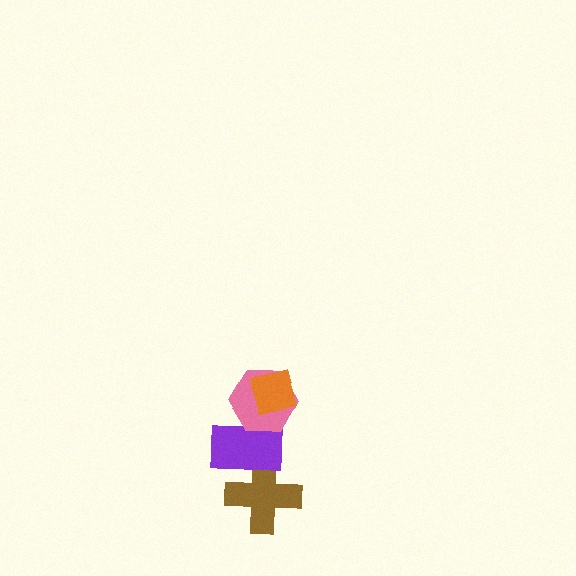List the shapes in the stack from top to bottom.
From top to bottom: the orange diamond, the pink hexagon, the purple rectangle, the brown cross.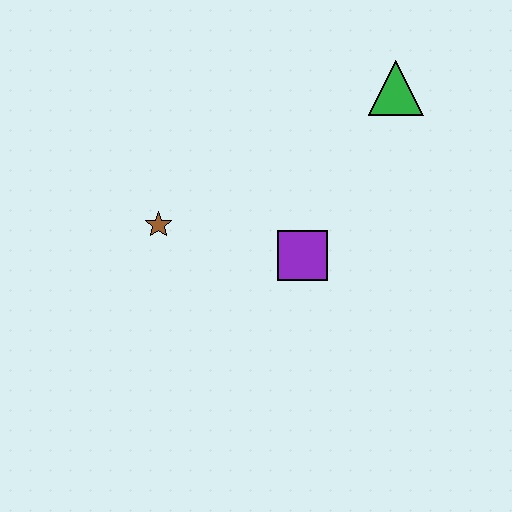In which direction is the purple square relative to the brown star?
The purple square is to the right of the brown star.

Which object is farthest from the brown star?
The green triangle is farthest from the brown star.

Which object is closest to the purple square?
The brown star is closest to the purple square.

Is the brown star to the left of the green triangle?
Yes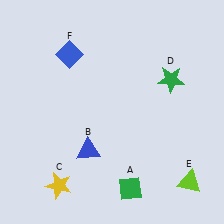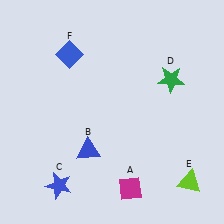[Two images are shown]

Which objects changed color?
A changed from green to magenta. C changed from yellow to blue.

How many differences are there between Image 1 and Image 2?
There are 2 differences between the two images.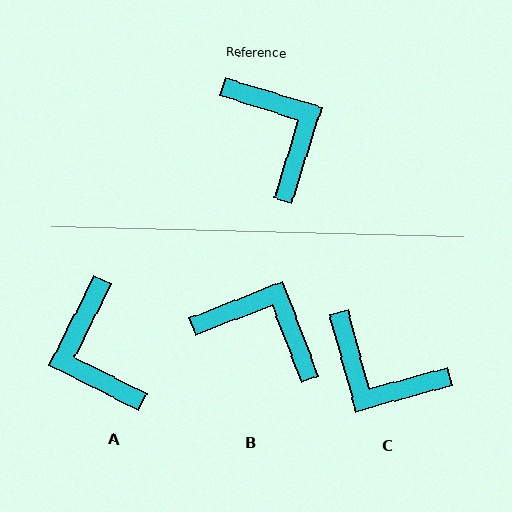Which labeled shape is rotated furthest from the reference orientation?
A, about 170 degrees away.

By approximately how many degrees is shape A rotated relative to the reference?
Approximately 170 degrees counter-clockwise.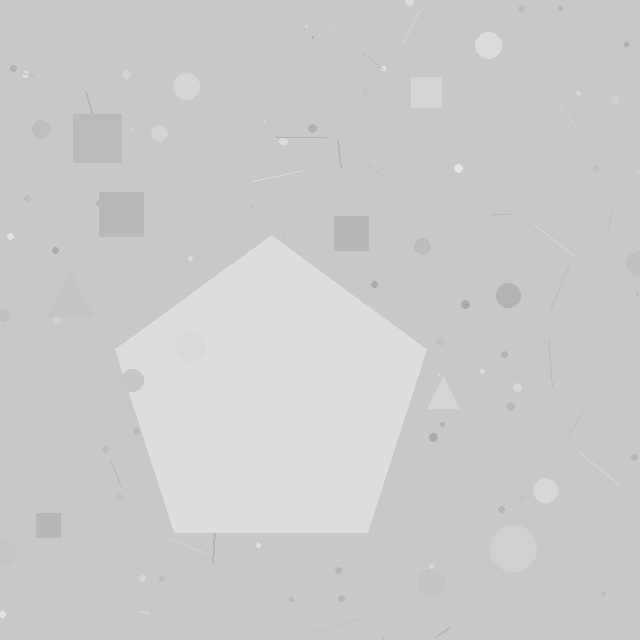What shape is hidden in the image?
A pentagon is hidden in the image.